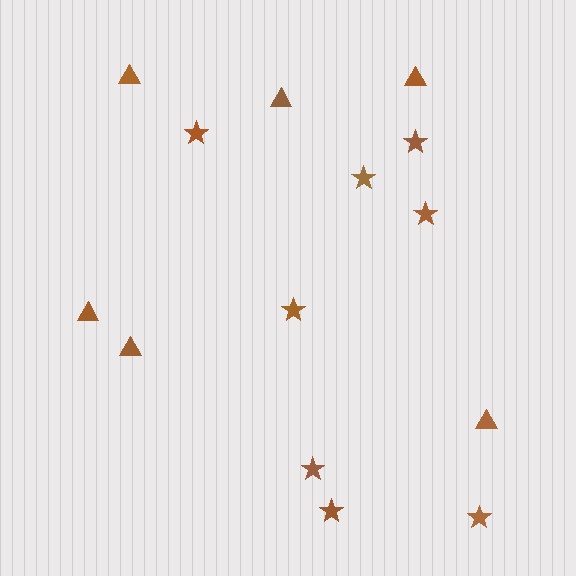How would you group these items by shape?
There are 2 groups: one group of triangles (6) and one group of stars (8).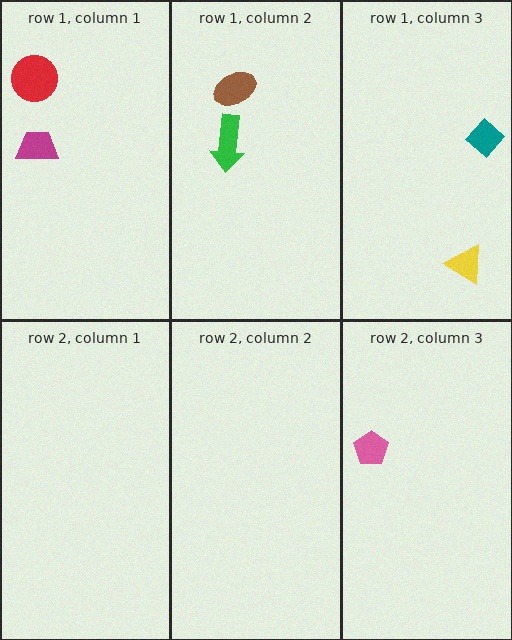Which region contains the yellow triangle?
The row 1, column 3 region.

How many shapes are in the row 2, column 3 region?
1.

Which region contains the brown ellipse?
The row 1, column 2 region.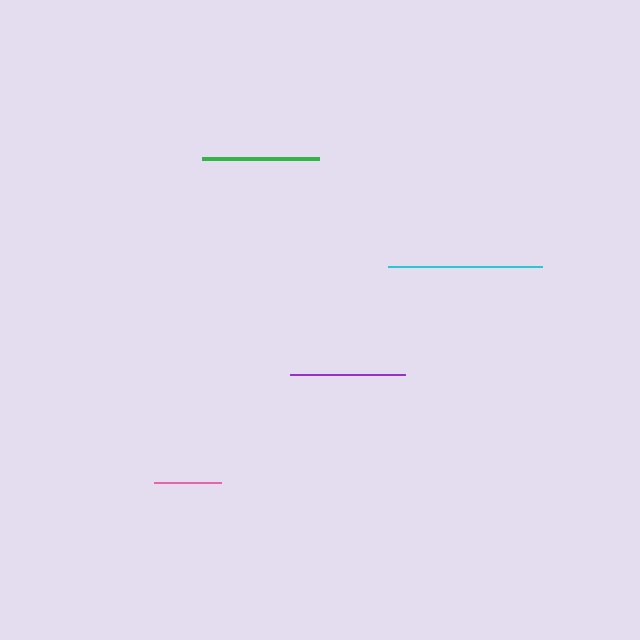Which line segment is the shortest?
The pink line is the shortest at approximately 67 pixels.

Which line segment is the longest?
The cyan line is the longest at approximately 154 pixels.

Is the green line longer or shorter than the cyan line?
The cyan line is longer than the green line.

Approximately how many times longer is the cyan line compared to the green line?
The cyan line is approximately 1.3 times the length of the green line.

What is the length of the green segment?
The green segment is approximately 117 pixels long.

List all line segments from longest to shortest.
From longest to shortest: cyan, green, purple, pink.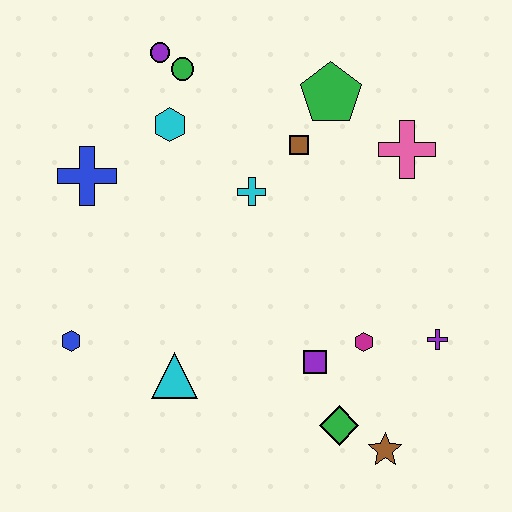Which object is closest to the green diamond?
The brown star is closest to the green diamond.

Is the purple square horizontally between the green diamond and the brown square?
Yes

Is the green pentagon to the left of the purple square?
No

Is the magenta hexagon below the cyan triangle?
No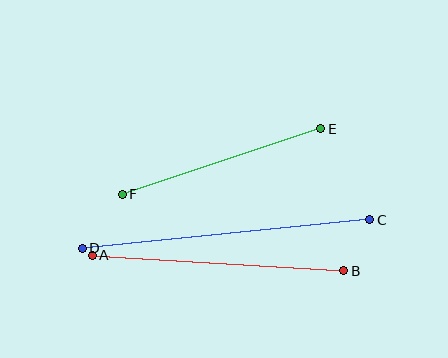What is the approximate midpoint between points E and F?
The midpoint is at approximately (221, 161) pixels.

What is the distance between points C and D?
The distance is approximately 289 pixels.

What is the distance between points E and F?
The distance is approximately 209 pixels.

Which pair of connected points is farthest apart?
Points C and D are farthest apart.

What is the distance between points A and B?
The distance is approximately 252 pixels.